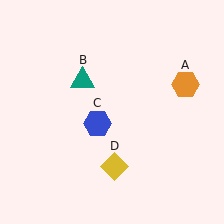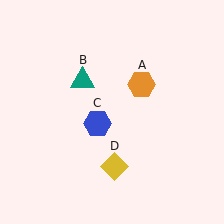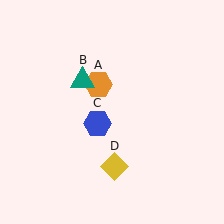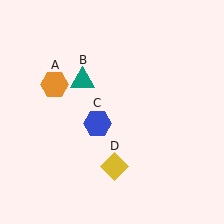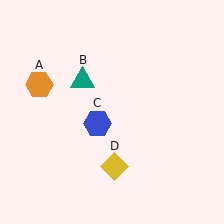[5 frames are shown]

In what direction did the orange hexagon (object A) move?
The orange hexagon (object A) moved left.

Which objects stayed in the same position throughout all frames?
Teal triangle (object B) and blue hexagon (object C) and yellow diamond (object D) remained stationary.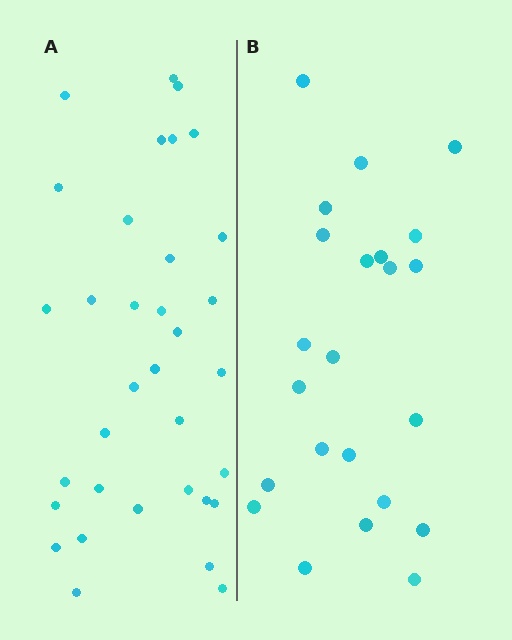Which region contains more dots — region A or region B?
Region A (the left region) has more dots.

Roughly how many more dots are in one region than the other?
Region A has roughly 12 or so more dots than region B.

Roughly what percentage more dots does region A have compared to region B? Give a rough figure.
About 50% more.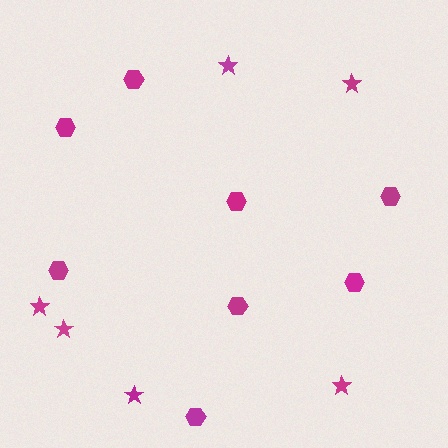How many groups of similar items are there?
There are 2 groups: one group of hexagons (8) and one group of stars (6).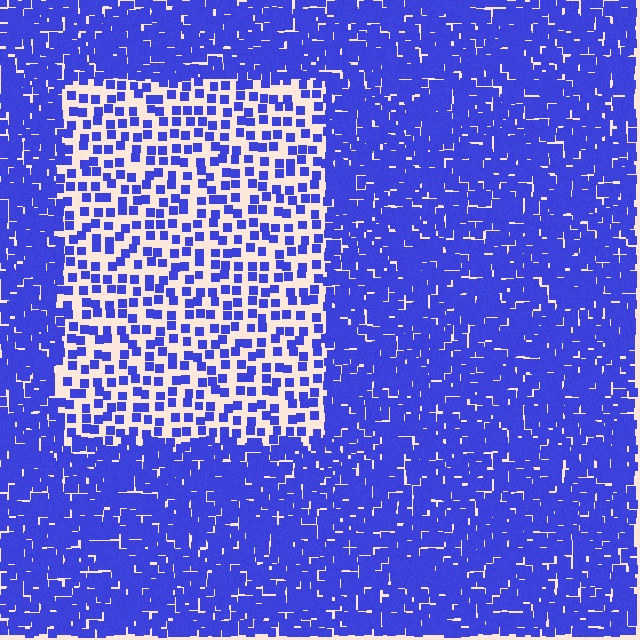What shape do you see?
I see a rectangle.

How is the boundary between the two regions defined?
The boundary is defined by a change in element density (approximately 2.6x ratio). All elements are the same color, size, and shape.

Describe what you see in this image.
The image contains small blue elements arranged at two different densities. A rectangle-shaped region is visible where the elements are less densely packed than the surrounding area.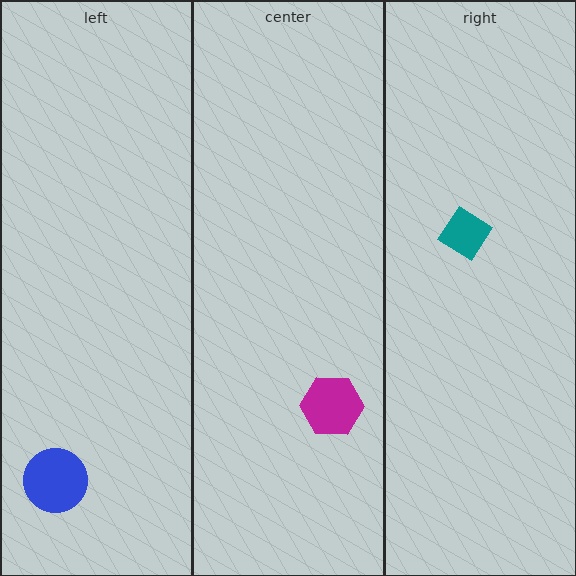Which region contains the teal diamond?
The right region.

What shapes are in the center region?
The magenta hexagon.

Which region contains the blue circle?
The left region.